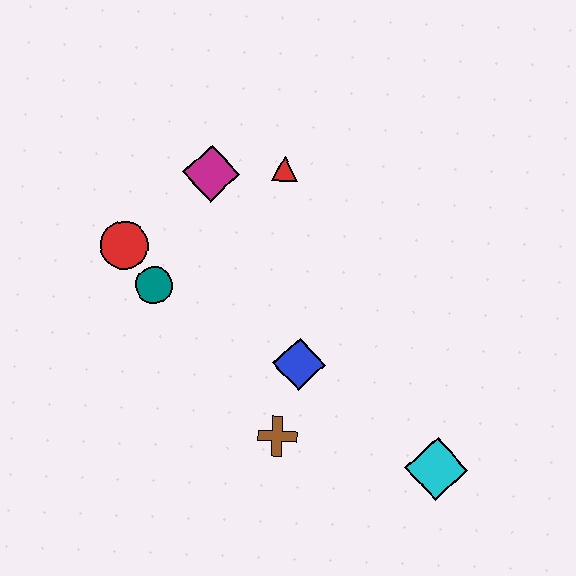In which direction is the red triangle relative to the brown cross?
The red triangle is above the brown cross.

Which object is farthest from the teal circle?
The cyan diamond is farthest from the teal circle.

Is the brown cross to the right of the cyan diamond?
No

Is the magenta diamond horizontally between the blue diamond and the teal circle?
Yes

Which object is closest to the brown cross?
The blue diamond is closest to the brown cross.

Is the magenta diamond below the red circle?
No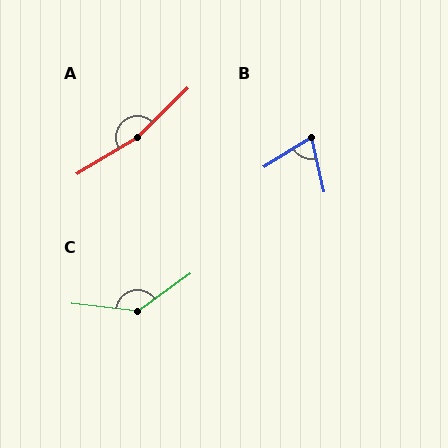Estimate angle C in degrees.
Approximately 137 degrees.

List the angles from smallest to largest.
B (71°), C (137°), A (167°).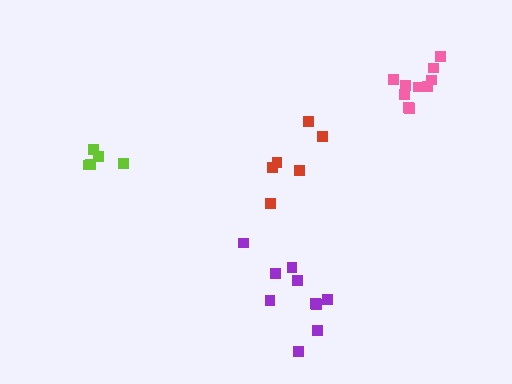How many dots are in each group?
Group 1: 6 dots, Group 2: 5 dots, Group 3: 10 dots, Group 4: 10 dots (31 total).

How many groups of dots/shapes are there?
There are 4 groups.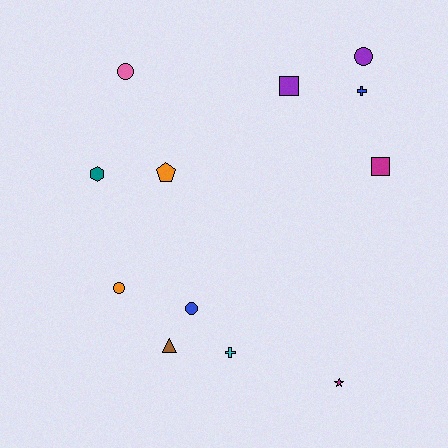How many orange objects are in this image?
There are 2 orange objects.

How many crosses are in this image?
There are 2 crosses.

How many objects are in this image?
There are 12 objects.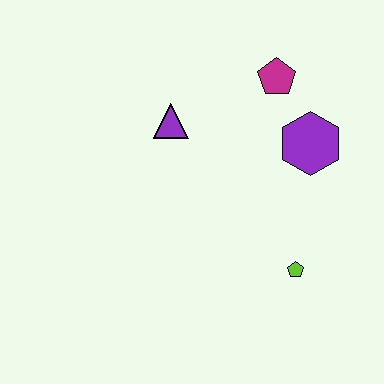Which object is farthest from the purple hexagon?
The purple triangle is farthest from the purple hexagon.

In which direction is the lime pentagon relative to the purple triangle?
The lime pentagon is below the purple triangle.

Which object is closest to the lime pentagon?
The purple hexagon is closest to the lime pentagon.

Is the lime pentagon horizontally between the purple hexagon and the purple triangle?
Yes